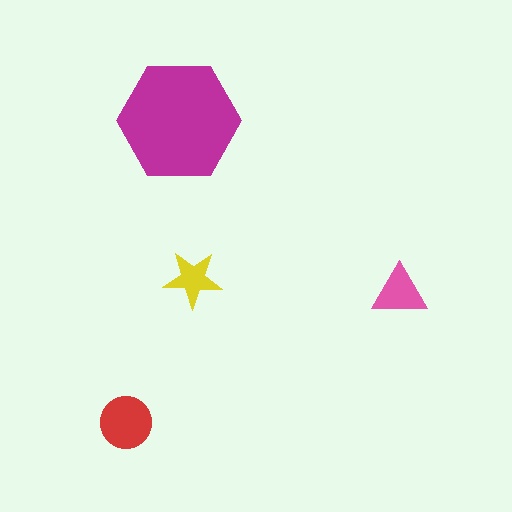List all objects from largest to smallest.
The magenta hexagon, the red circle, the pink triangle, the yellow star.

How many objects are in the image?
There are 4 objects in the image.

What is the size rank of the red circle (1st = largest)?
2nd.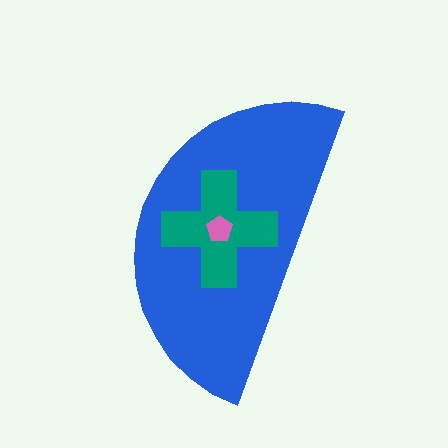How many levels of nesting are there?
3.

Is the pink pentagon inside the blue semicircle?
Yes.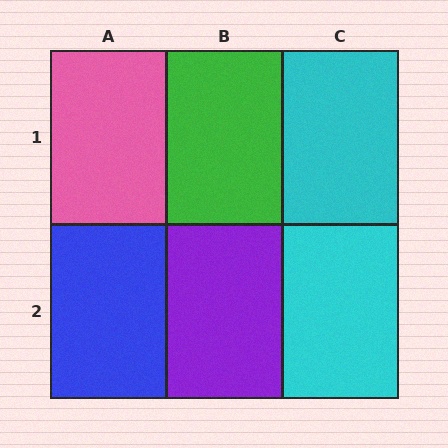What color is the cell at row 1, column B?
Green.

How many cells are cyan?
2 cells are cyan.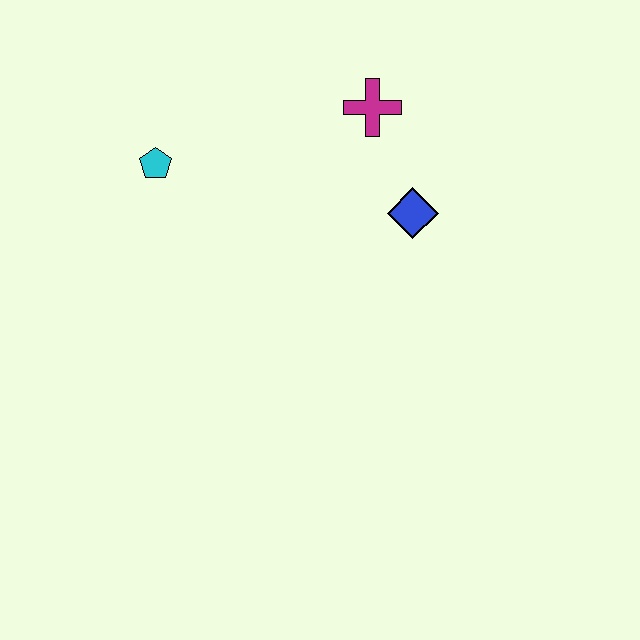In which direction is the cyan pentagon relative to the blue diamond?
The cyan pentagon is to the left of the blue diamond.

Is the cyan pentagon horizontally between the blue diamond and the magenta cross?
No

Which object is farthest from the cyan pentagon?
The blue diamond is farthest from the cyan pentagon.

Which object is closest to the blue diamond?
The magenta cross is closest to the blue diamond.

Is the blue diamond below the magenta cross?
Yes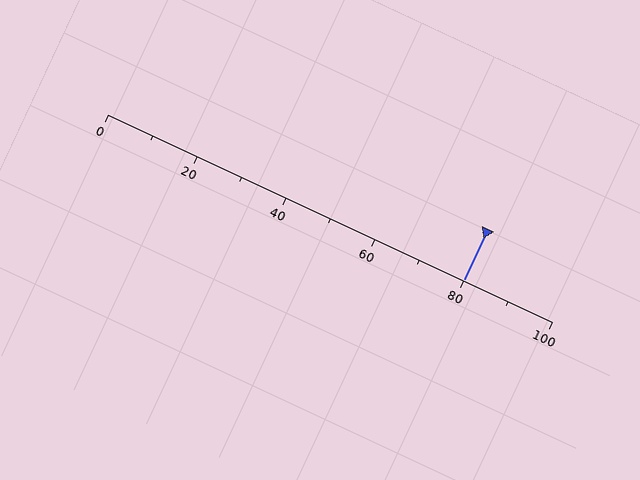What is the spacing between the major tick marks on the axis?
The major ticks are spaced 20 apart.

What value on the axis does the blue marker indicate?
The marker indicates approximately 80.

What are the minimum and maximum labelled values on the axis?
The axis runs from 0 to 100.